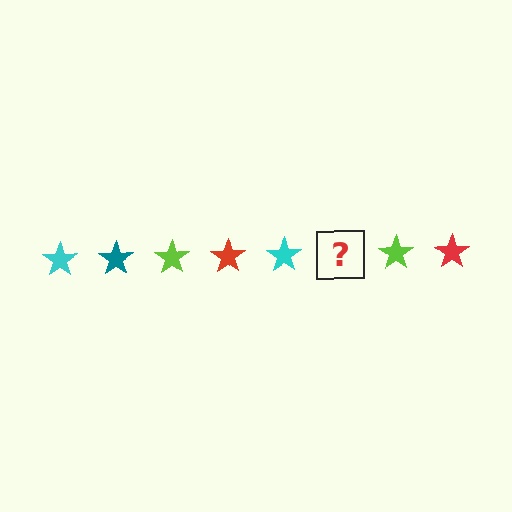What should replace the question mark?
The question mark should be replaced with a teal star.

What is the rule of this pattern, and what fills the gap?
The rule is that the pattern cycles through cyan, teal, lime, red stars. The gap should be filled with a teal star.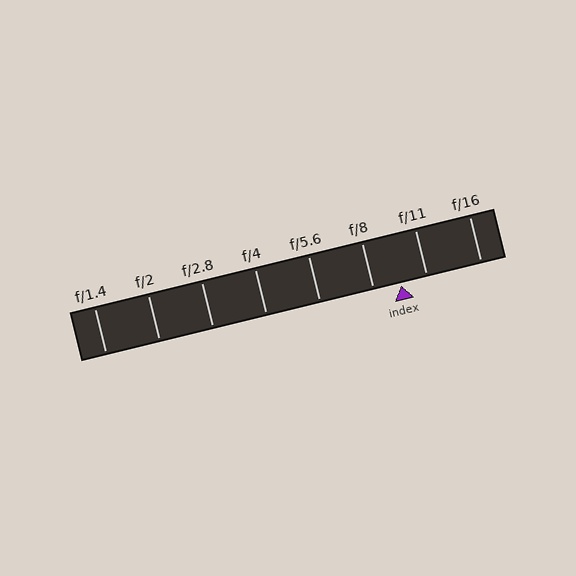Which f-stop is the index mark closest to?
The index mark is closest to f/11.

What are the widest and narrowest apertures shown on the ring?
The widest aperture shown is f/1.4 and the narrowest is f/16.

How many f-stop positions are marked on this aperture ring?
There are 8 f-stop positions marked.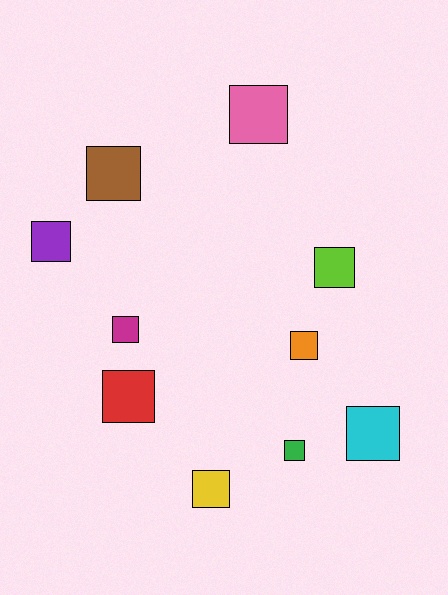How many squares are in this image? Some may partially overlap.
There are 10 squares.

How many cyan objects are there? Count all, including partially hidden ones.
There is 1 cyan object.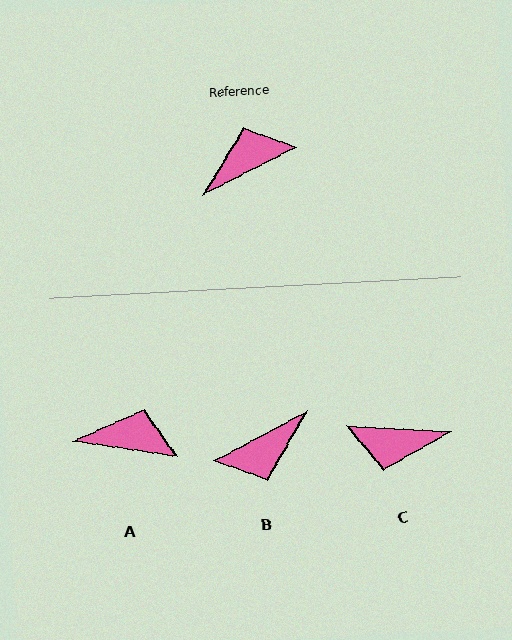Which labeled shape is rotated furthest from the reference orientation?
B, about 179 degrees away.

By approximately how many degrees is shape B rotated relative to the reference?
Approximately 179 degrees clockwise.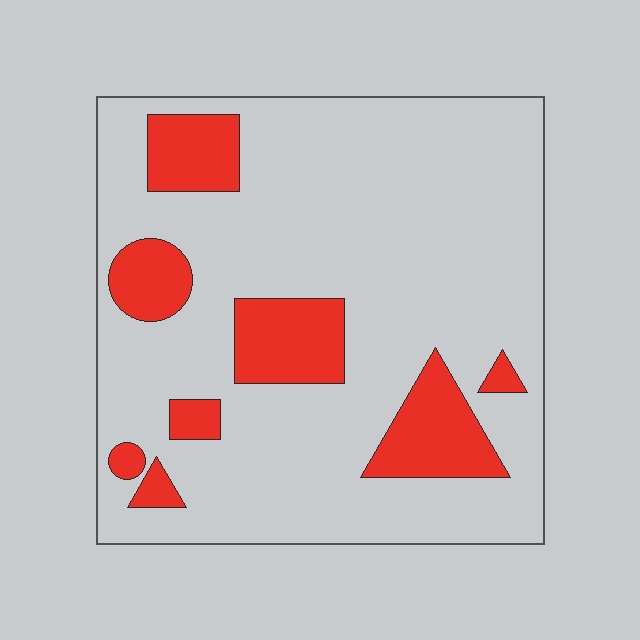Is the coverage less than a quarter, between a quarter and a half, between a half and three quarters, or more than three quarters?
Less than a quarter.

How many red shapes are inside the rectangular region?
8.